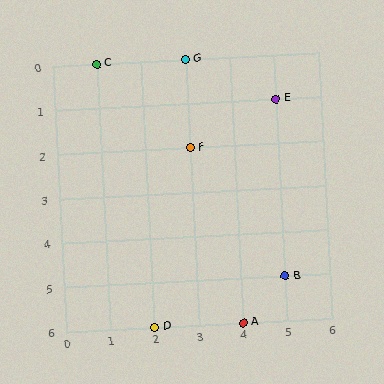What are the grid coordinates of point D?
Point D is at grid coordinates (2, 6).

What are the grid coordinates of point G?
Point G is at grid coordinates (3, 0).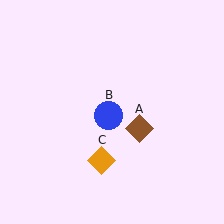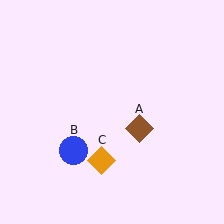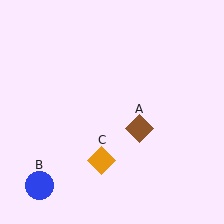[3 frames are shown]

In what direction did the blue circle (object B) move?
The blue circle (object B) moved down and to the left.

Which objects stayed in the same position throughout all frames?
Brown diamond (object A) and orange diamond (object C) remained stationary.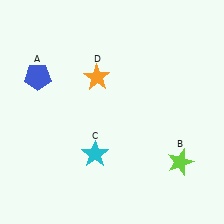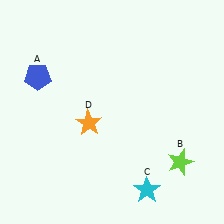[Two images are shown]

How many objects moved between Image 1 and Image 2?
2 objects moved between the two images.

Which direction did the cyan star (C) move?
The cyan star (C) moved right.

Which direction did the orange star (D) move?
The orange star (D) moved down.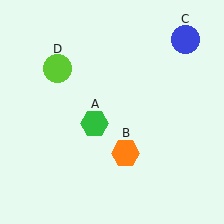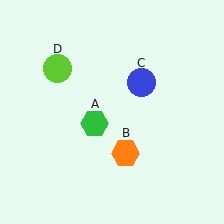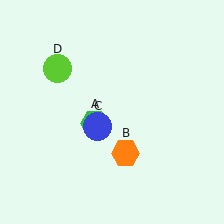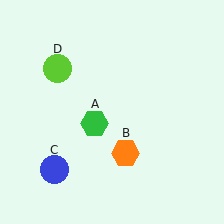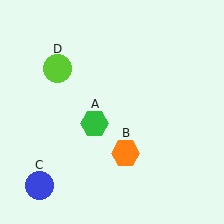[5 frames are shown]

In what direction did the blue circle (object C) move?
The blue circle (object C) moved down and to the left.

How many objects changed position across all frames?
1 object changed position: blue circle (object C).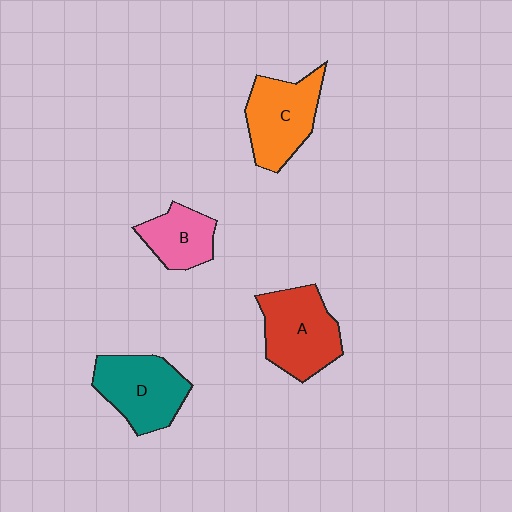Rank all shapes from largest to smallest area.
From largest to smallest: A (red), D (teal), C (orange), B (pink).